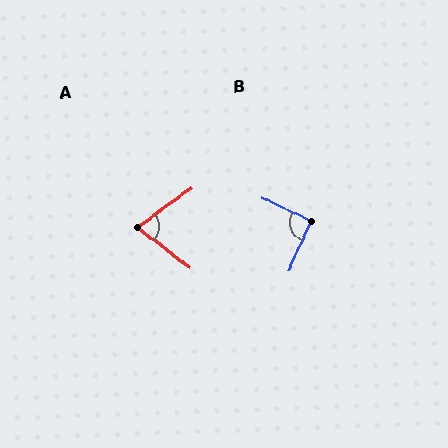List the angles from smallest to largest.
A (73°), B (91°).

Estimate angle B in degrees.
Approximately 91 degrees.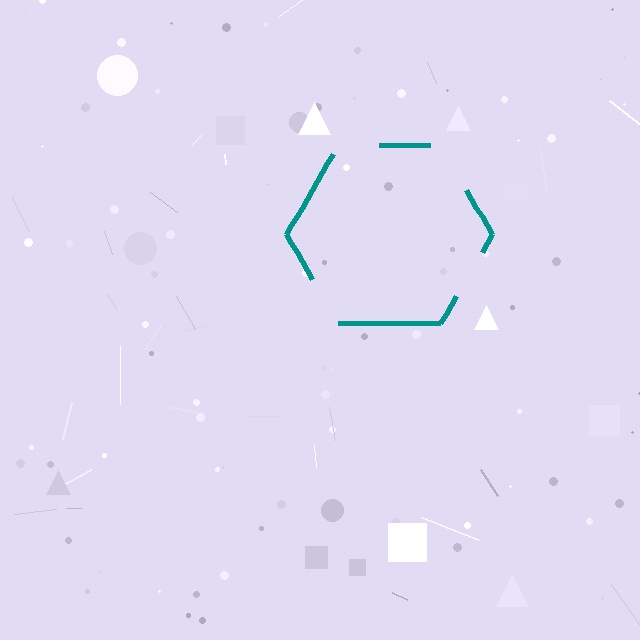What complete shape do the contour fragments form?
The contour fragments form a hexagon.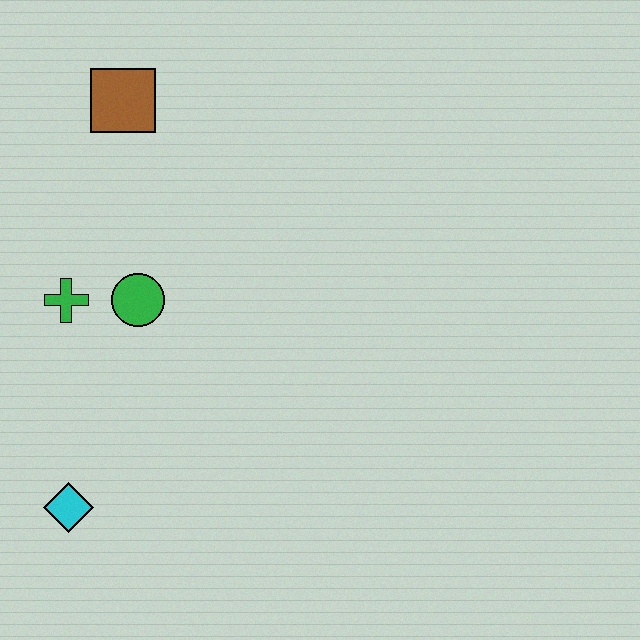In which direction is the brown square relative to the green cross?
The brown square is above the green cross.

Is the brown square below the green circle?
No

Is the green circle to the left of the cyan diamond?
No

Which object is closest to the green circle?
The green cross is closest to the green circle.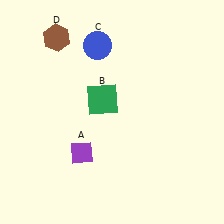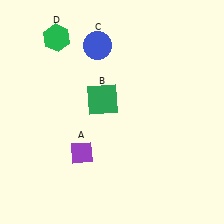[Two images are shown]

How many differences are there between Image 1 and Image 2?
There is 1 difference between the two images.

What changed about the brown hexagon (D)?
In Image 1, D is brown. In Image 2, it changed to green.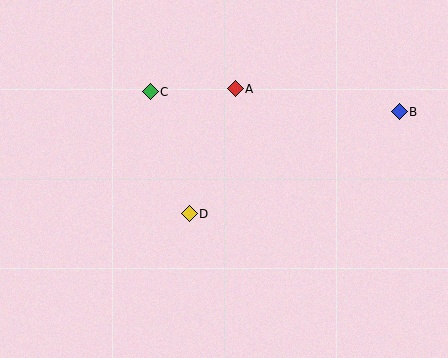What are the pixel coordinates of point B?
Point B is at (399, 112).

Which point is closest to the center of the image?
Point D at (189, 214) is closest to the center.